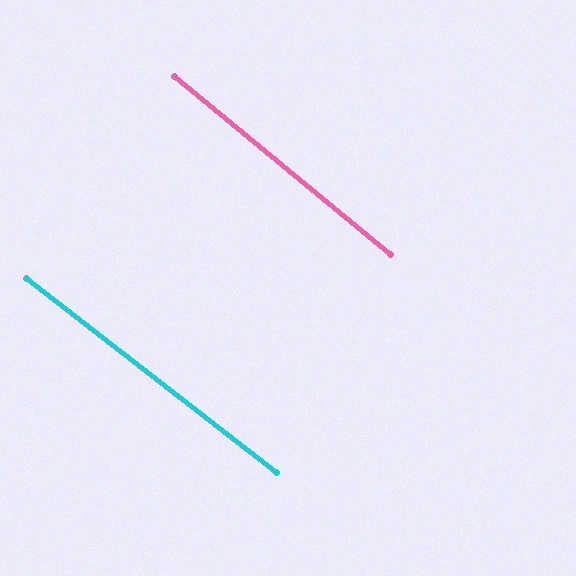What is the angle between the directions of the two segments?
Approximately 2 degrees.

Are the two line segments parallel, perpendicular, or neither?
Parallel — their directions differ by only 1.5°.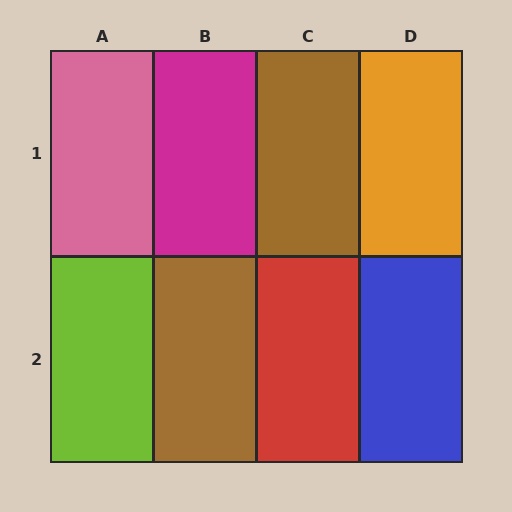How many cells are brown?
2 cells are brown.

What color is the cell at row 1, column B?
Magenta.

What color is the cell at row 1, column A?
Pink.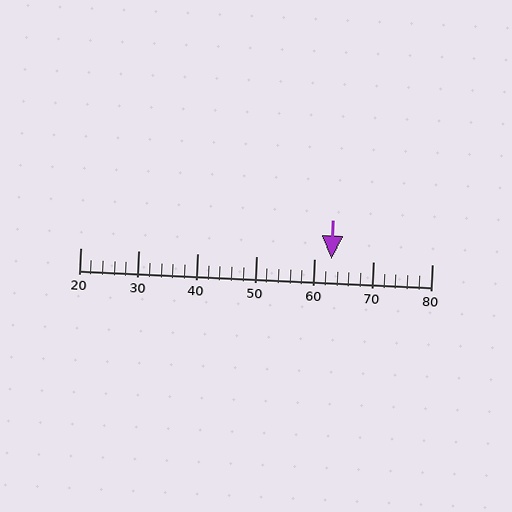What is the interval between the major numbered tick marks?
The major tick marks are spaced 10 units apart.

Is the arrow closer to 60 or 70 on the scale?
The arrow is closer to 60.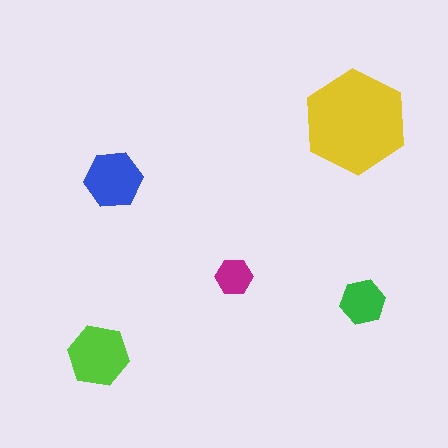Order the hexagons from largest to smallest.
the yellow one, the lime one, the blue one, the green one, the magenta one.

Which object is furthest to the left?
The lime hexagon is leftmost.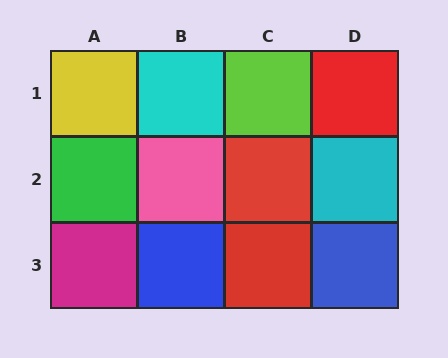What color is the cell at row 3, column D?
Blue.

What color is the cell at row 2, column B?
Pink.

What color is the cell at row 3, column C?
Red.